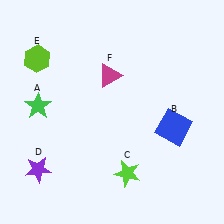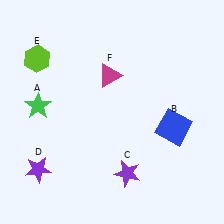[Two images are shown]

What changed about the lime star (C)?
In Image 1, C is lime. In Image 2, it changed to purple.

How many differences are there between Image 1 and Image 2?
There is 1 difference between the two images.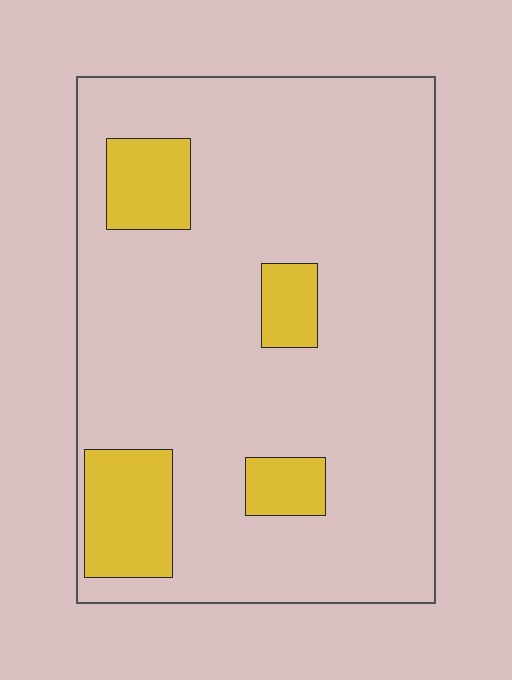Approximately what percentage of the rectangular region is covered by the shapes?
Approximately 15%.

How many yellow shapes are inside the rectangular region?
4.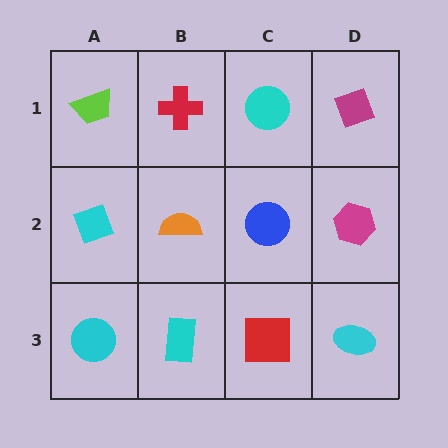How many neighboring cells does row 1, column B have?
3.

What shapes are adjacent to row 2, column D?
A magenta diamond (row 1, column D), a cyan ellipse (row 3, column D), a blue circle (row 2, column C).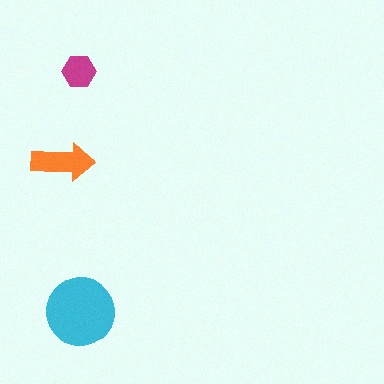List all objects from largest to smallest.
The cyan circle, the orange arrow, the magenta hexagon.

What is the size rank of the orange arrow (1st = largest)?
2nd.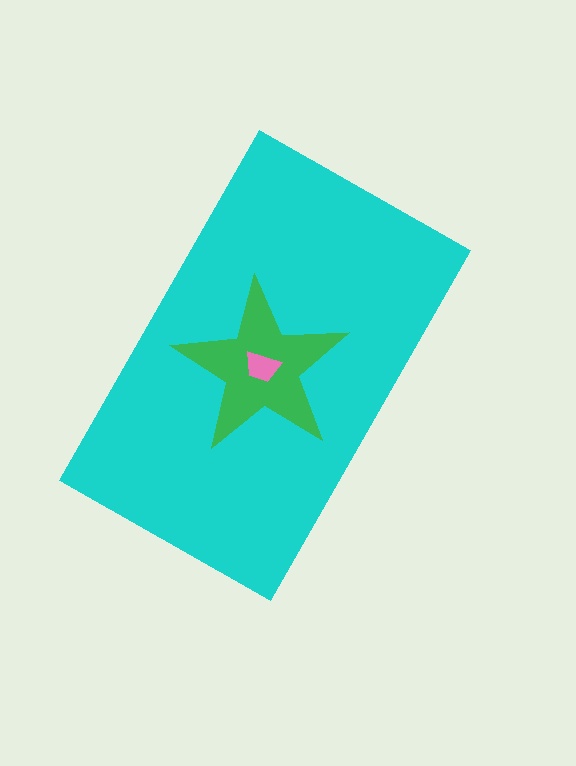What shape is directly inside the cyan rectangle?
The green star.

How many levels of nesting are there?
3.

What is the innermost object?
The pink trapezoid.